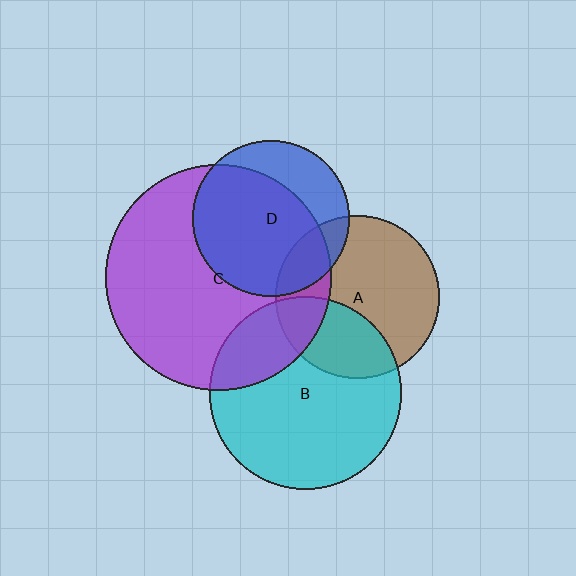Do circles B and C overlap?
Yes.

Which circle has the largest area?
Circle C (purple).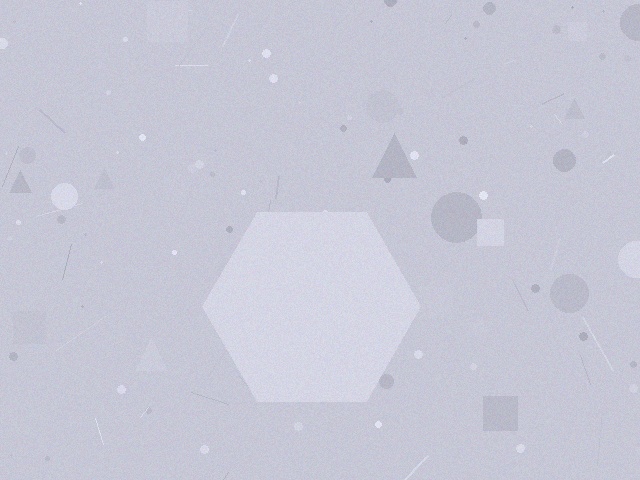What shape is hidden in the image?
A hexagon is hidden in the image.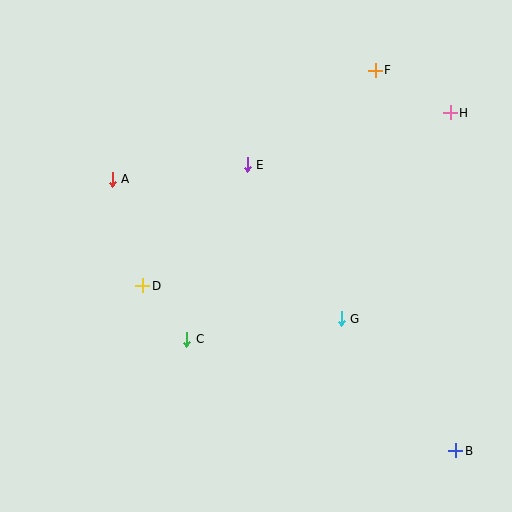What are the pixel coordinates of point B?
Point B is at (456, 451).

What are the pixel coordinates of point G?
Point G is at (341, 319).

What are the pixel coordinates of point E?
Point E is at (247, 165).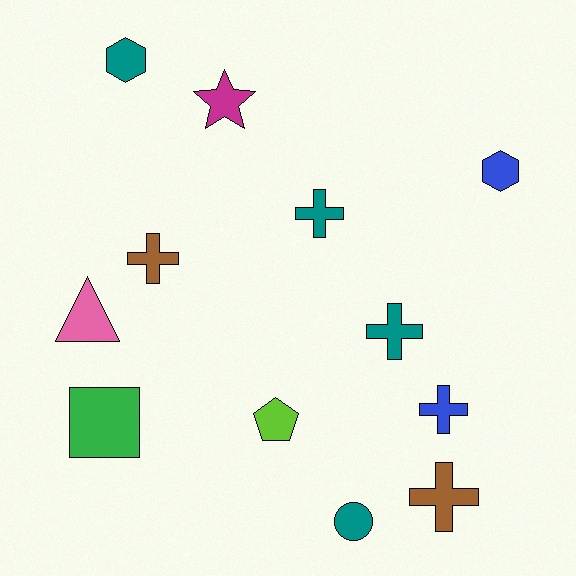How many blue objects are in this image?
There are 2 blue objects.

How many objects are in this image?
There are 12 objects.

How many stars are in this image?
There is 1 star.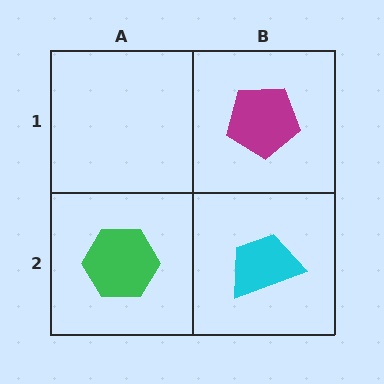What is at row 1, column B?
A magenta pentagon.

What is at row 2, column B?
A cyan trapezoid.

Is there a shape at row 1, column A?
No, that cell is empty.